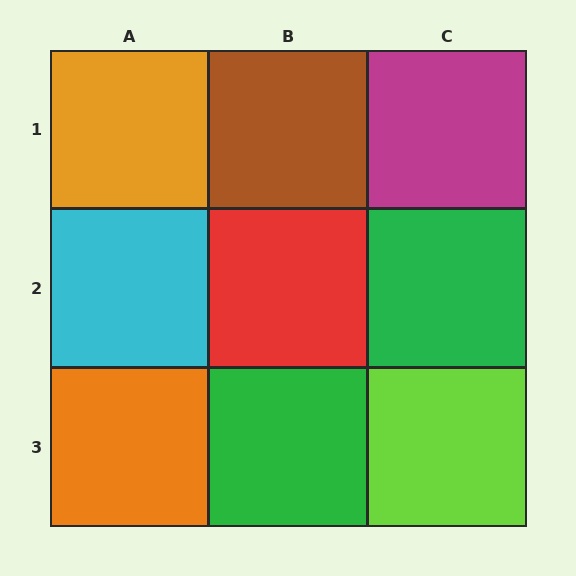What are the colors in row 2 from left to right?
Cyan, red, green.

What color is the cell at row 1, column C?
Magenta.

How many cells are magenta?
1 cell is magenta.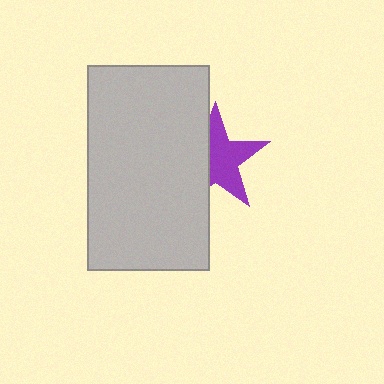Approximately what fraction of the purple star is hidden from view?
Roughly 39% of the purple star is hidden behind the light gray rectangle.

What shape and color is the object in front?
The object in front is a light gray rectangle.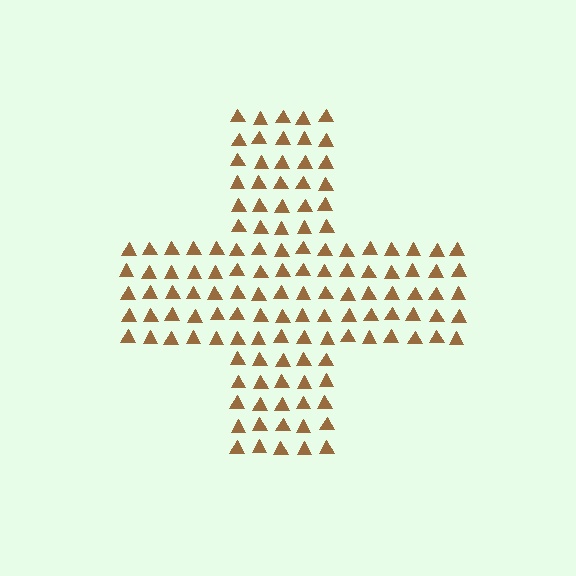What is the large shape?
The large shape is a cross.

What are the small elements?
The small elements are triangles.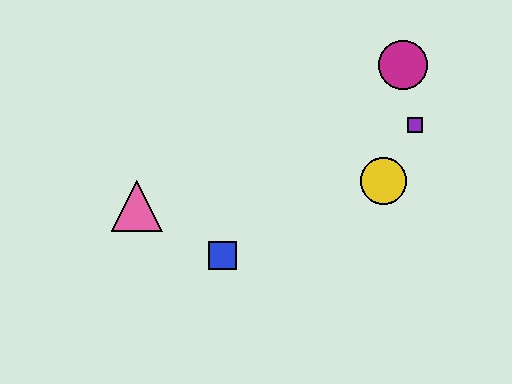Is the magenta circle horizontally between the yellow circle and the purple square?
Yes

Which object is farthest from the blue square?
The magenta circle is farthest from the blue square.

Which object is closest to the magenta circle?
The purple square is closest to the magenta circle.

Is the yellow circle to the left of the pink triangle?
No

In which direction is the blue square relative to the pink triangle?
The blue square is to the right of the pink triangle.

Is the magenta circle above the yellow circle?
Yes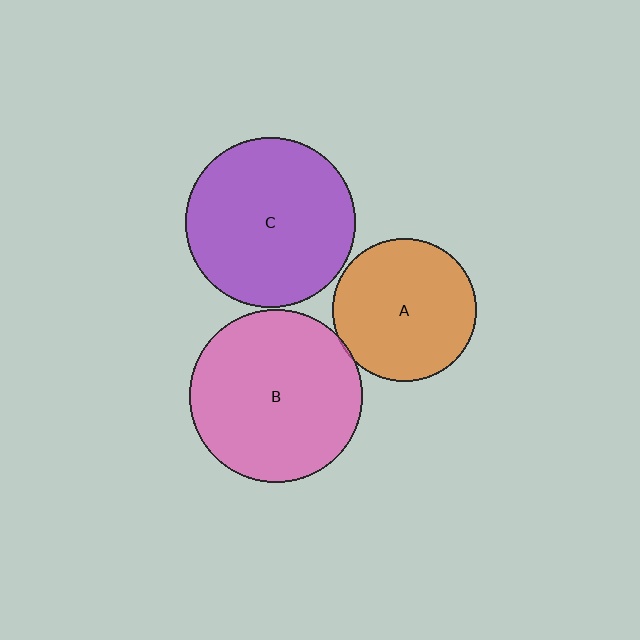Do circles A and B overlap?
Yes.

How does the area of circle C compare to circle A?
Approximately 1.4 times.